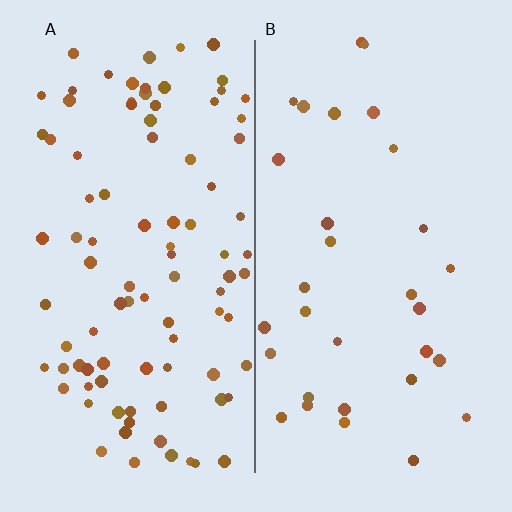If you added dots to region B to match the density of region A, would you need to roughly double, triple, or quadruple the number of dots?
Approximately triple.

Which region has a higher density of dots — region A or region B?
A (the left).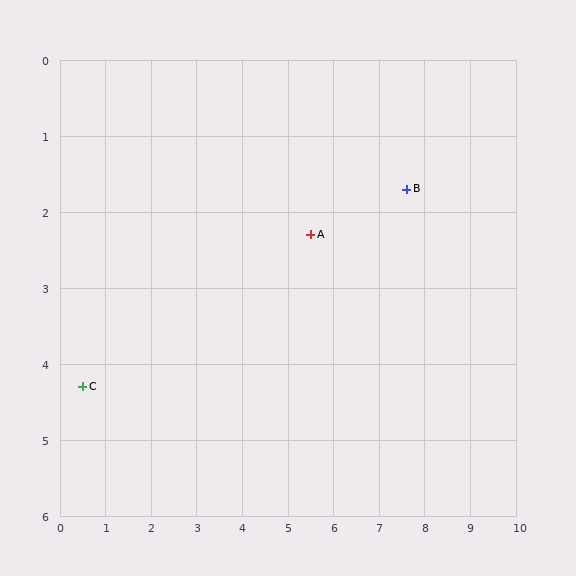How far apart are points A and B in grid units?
Points A and B are about 2.2 grid units apart.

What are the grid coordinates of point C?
Point C is at approximately (0.5, 4.3).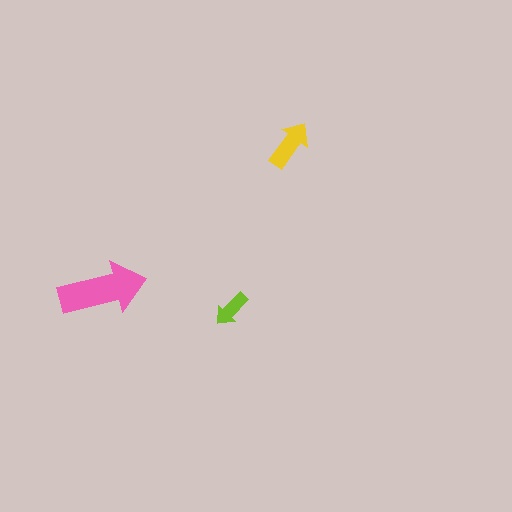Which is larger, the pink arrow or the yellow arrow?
The pink one.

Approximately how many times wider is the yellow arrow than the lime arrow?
About 1.5 times wider.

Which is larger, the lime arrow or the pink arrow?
The pink one.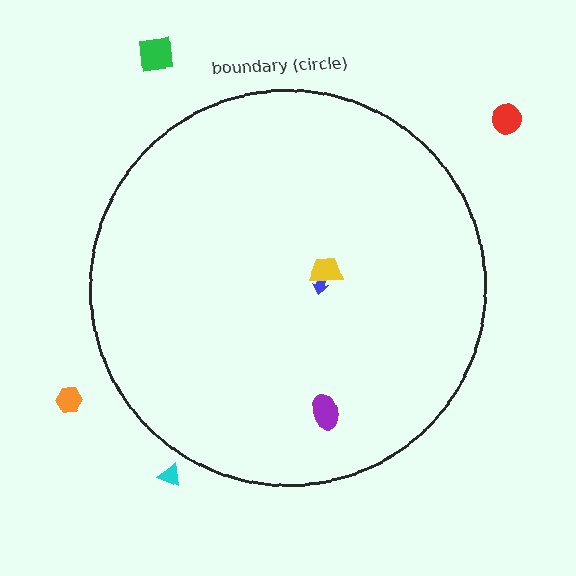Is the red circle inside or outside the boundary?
Outside.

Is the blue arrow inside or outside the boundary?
Inside.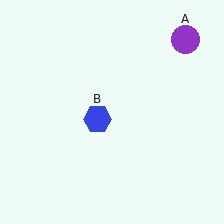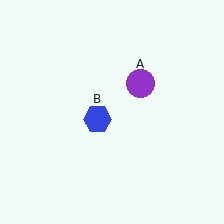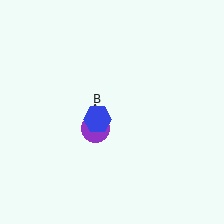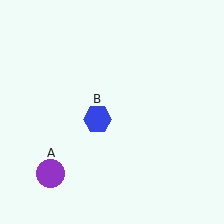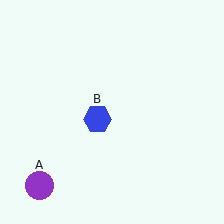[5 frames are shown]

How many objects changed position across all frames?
1 object changed position: purple circle (object A).